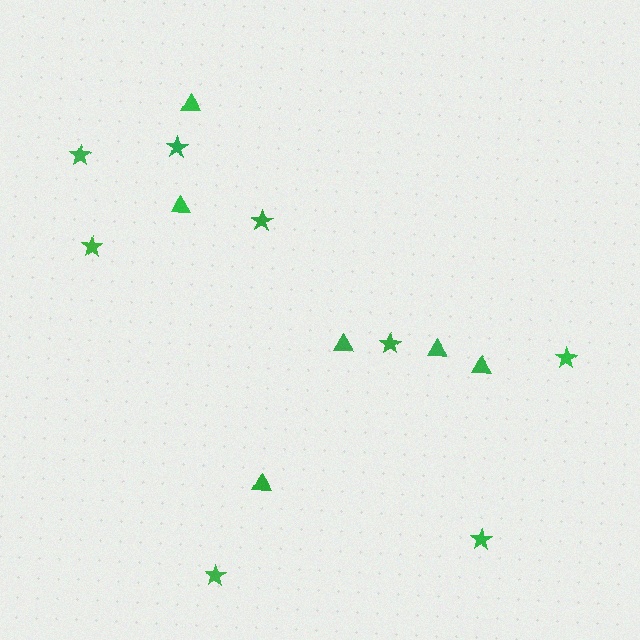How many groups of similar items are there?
There are 2 groups: one group of stars (8) and one group of triangles (6).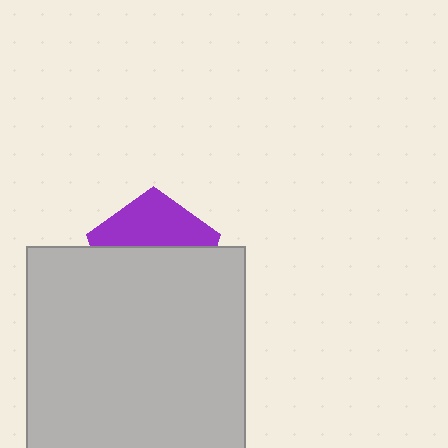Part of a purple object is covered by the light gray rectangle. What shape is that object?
It is a pentagon.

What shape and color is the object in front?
The object in front is a light gray rectangle.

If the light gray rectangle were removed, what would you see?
You would see the complete purple pentagon.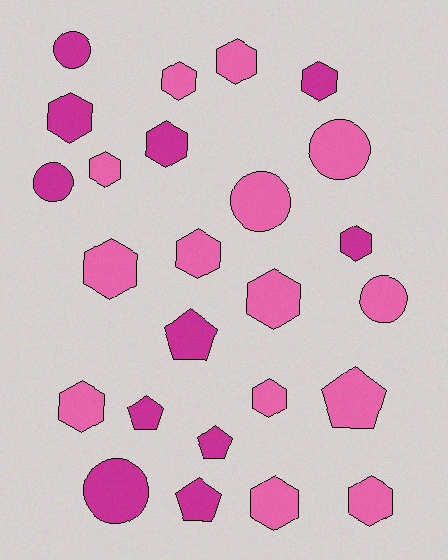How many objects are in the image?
There are 25 objects.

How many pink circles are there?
There are 3 pink circles.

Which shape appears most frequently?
Hexagon, with 14 objects.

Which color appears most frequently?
Pink, with 14 objects.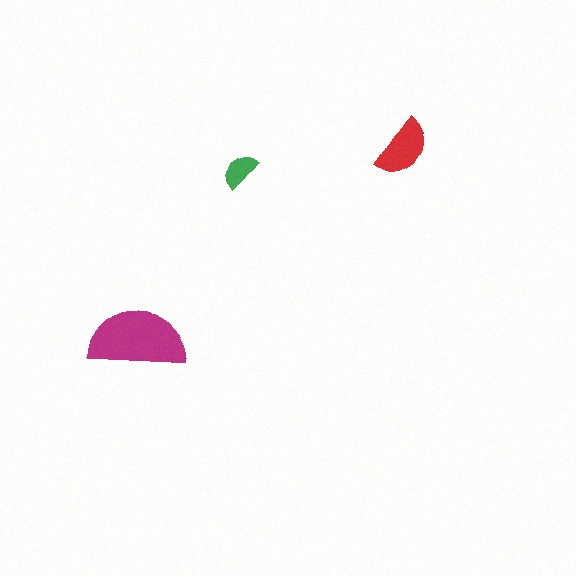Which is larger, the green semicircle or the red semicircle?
The red one.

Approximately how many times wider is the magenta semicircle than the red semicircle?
About 1.5 times wider.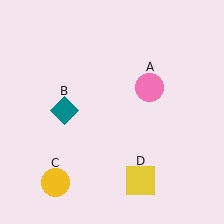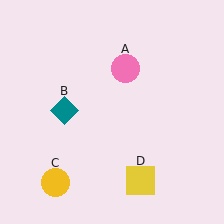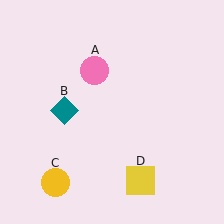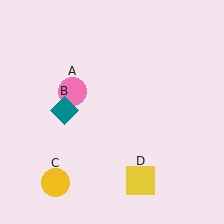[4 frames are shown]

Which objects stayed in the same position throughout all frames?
Teal diamond (object B) and yellow circle (object C) and yellow square (object D) remained stationary.